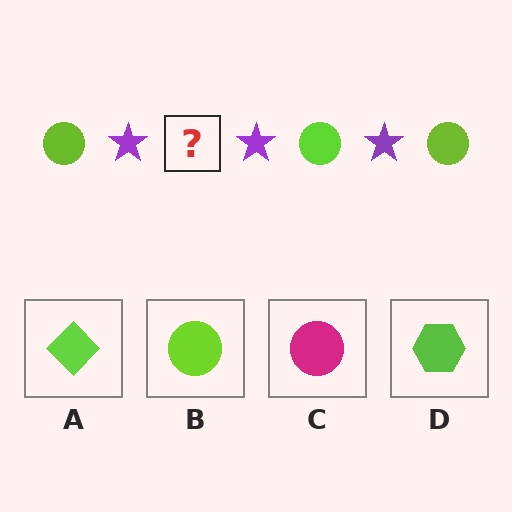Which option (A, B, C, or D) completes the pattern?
B.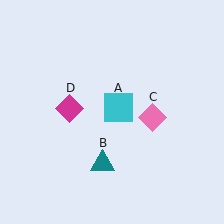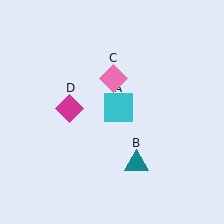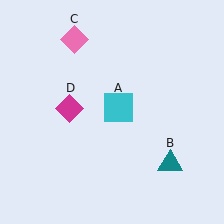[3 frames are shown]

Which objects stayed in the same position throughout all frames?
Cyan square (object A) and magenta diamond (object D) remained stationary.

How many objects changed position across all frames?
2 objects changed position: teal triangle (object B), pink diamond (object C).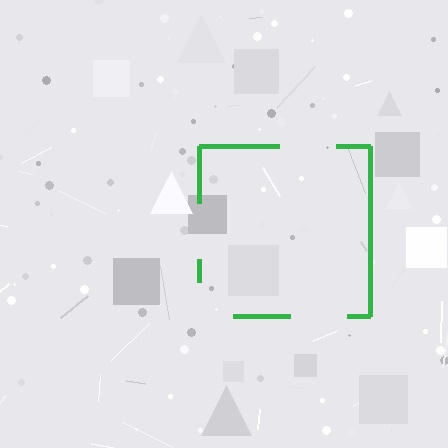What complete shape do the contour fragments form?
The contour fragments form a square.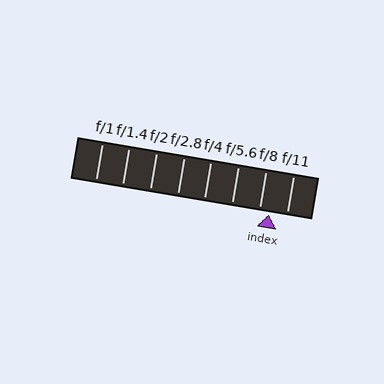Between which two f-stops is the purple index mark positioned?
The index mark is between f/8 and f/11.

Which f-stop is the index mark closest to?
The index mark is closest to f/8.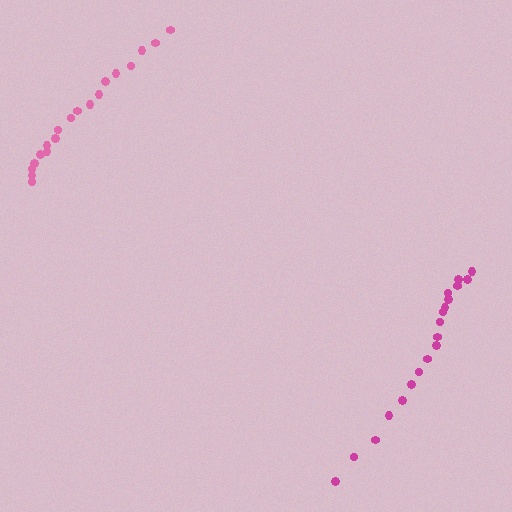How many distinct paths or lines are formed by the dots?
There are 2 distinct paths.